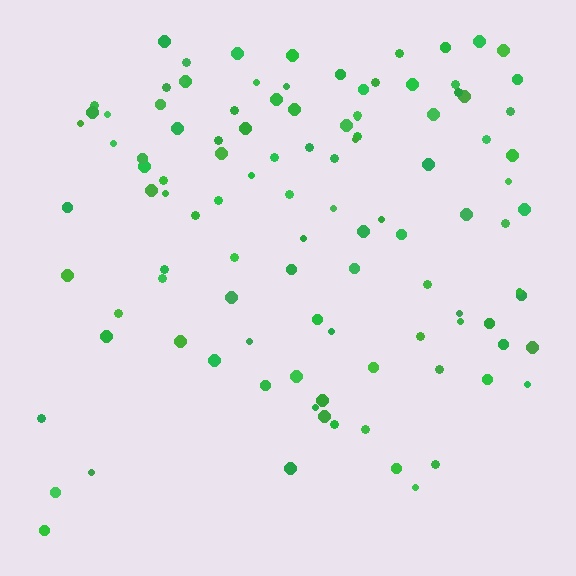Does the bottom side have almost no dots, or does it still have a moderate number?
Still a moderate number, just noticeably fewer than the top.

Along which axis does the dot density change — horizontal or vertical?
Vertical.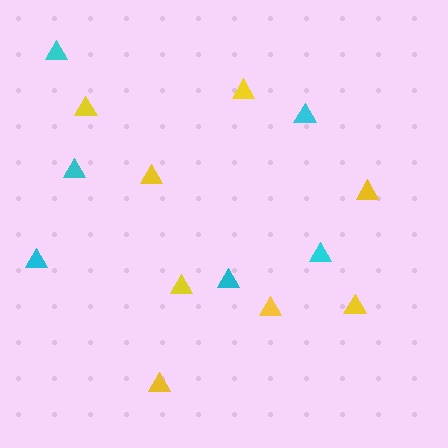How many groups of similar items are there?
There are 2 groups: one group of yellow triangles (8) and one group of cyan triangles (6).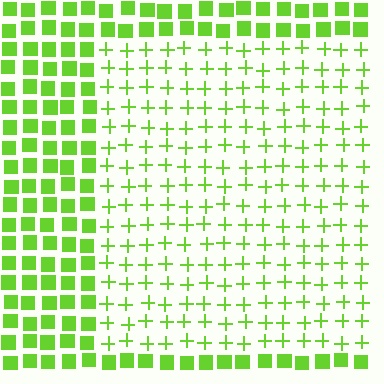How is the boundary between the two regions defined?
The boundary is defined by a change in element shape: plus signs inside vs. squares outside. All elements share the same color and spacing.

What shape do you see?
I see a rectangle.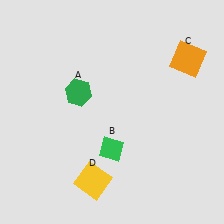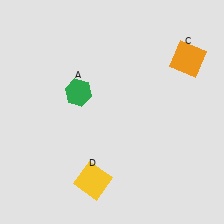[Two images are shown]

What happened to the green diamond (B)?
The green diamond (B) was removed in Image 2. It was in the bottom-left area of Image 1.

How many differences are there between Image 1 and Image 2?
There is 1 difference between the two images.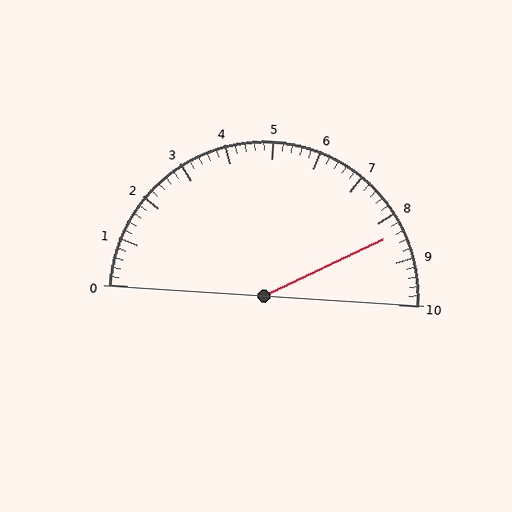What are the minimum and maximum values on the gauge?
The gauge ranges from 0 to 10.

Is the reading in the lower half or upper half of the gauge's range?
The reading is in the upper half of the range (0 to 10).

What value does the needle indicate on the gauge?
The needle indicates approximately 8.4.